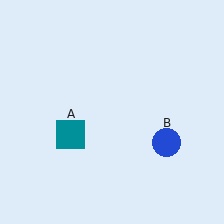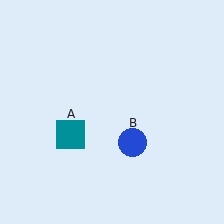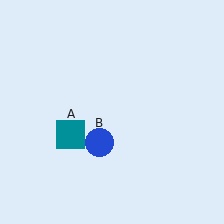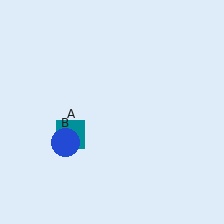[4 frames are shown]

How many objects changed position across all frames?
1 object changed position: blue circle (object B).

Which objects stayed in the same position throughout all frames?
Teal square (object A) remained stationary.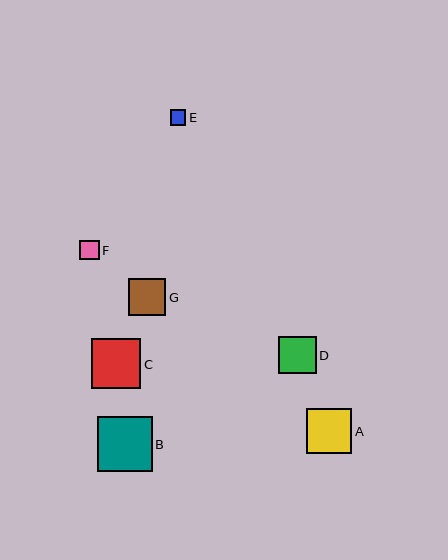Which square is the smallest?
Square E is the smallest with a size of approximately 16 pixels.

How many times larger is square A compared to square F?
Square A is approximately 2.3 times the size of square F.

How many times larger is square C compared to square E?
Square C is approximately 3.2 times the size of square E.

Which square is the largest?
Square B is the largest with a size of approximately 54 pixels.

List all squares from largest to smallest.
From largest to smallest: B, C, A, D, G, F, E.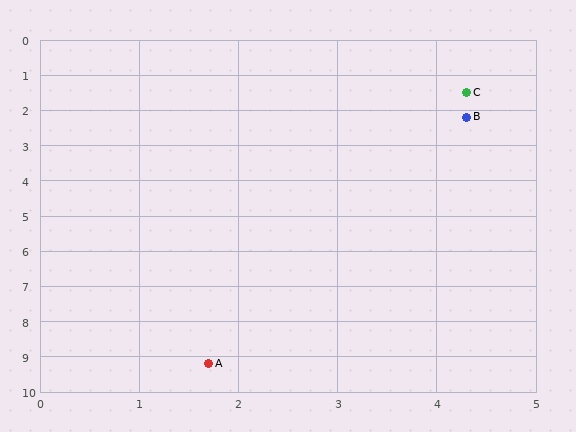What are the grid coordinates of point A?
Point A is at approximately (1.7, 9.2).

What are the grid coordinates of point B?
Point B is at approximately (4.3, 2.2).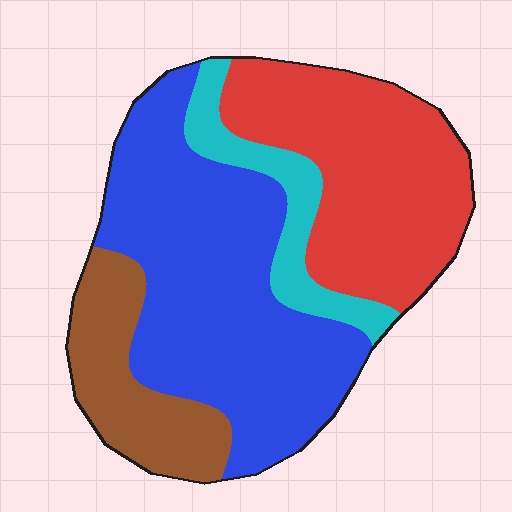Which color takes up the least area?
Cyan, at roughly 10%.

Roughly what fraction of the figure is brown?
Brown covers about 15% of the figure.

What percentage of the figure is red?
Red takes up about one third (1/3) of the figure.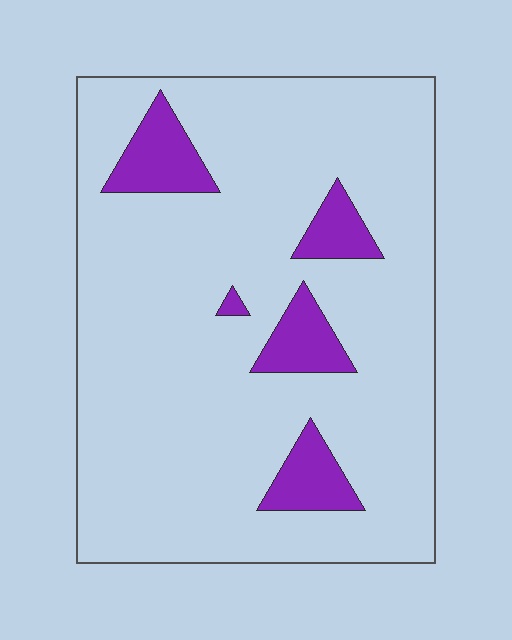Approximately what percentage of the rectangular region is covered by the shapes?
Approximately 10%.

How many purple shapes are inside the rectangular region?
5.